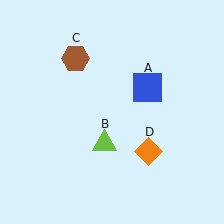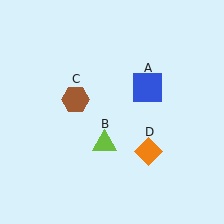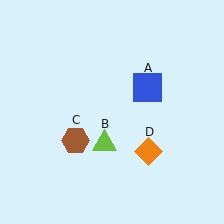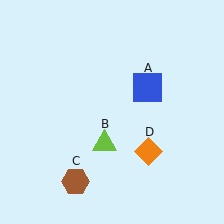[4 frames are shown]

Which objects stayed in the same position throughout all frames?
Blue square (object A) and lime triangle (object B) and orange diamond (object D) remained stationary.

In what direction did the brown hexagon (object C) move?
The brown hexagon (object C) moved down.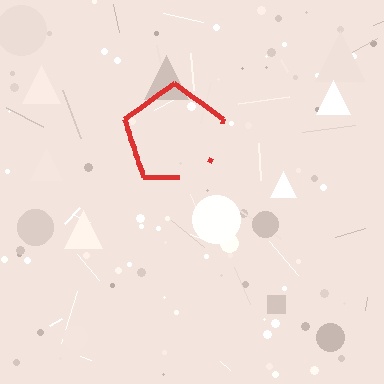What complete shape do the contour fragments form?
The contour fragments form a pentagon.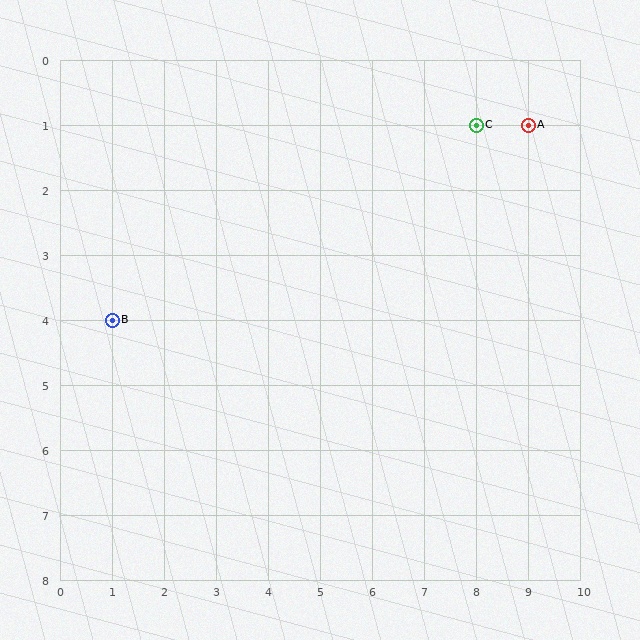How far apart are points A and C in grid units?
Points A and C are 1 column apart.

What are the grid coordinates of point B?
Point B is at grid coordinates (1, 4).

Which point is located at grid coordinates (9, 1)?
Point A is at (9, 1).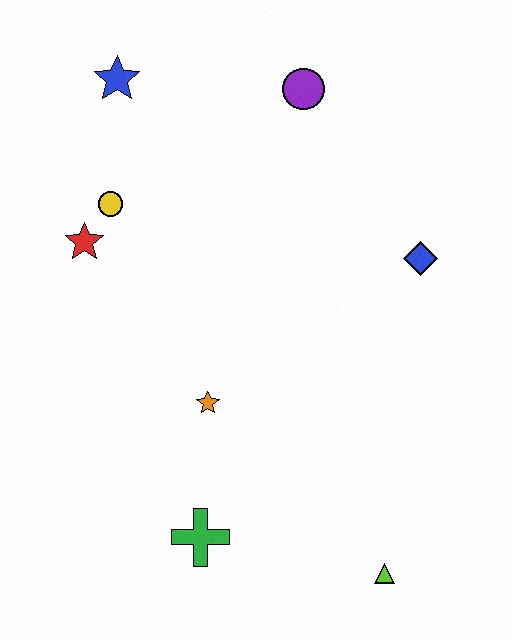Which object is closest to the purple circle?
The blue star is closest to the purple circle.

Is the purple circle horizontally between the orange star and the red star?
No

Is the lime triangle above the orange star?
No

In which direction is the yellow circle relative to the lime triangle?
The yellow circle is above the lime triangle.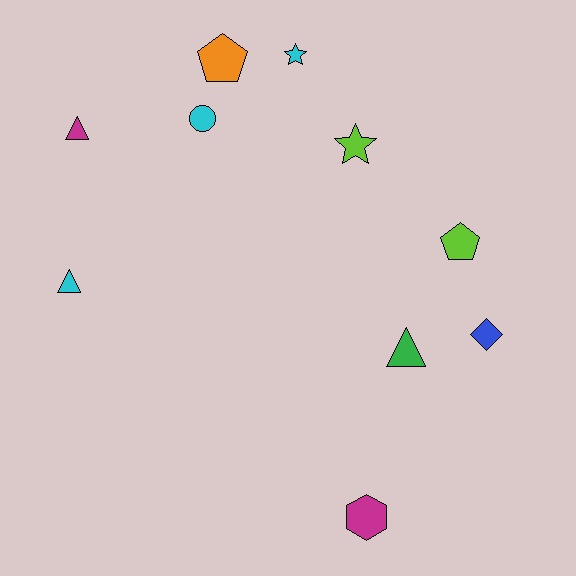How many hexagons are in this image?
There is 1 hexagon.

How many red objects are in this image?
There are no red objects.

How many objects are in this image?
There are 10 objects.